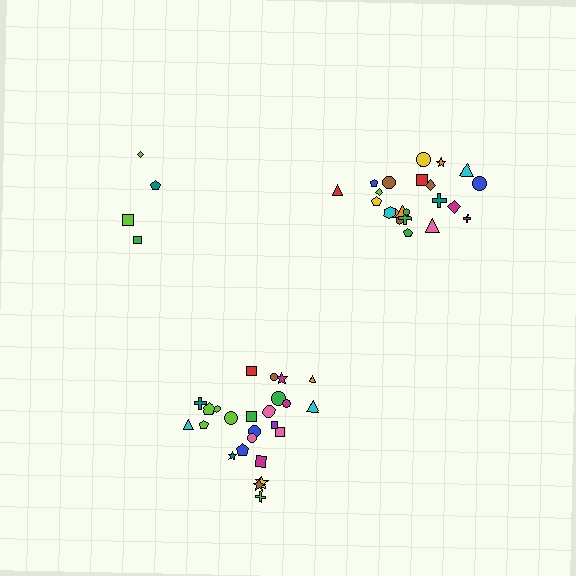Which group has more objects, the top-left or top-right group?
The top-right group.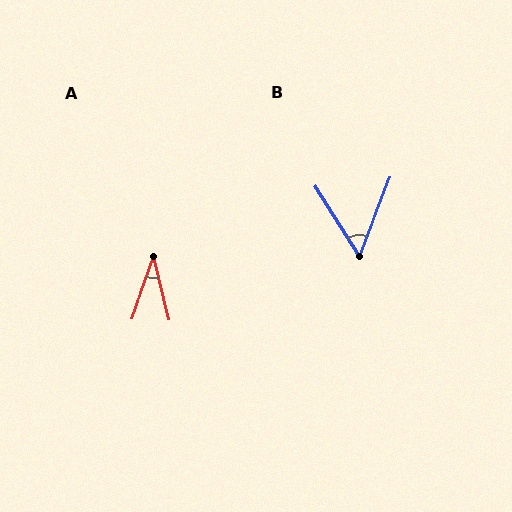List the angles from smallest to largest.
A (33°), B (53°).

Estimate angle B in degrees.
Approximately 53 degrees.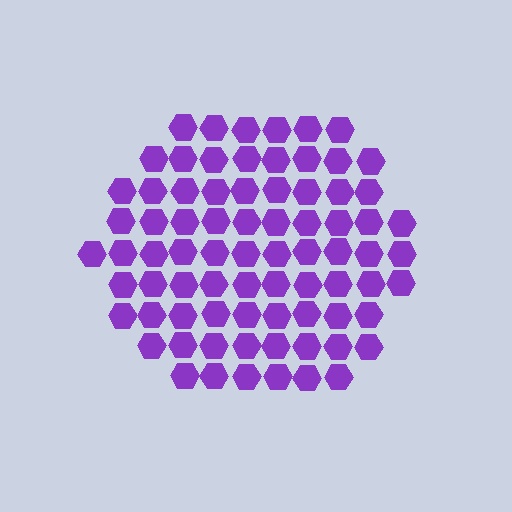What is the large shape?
The large shape is a hexagon.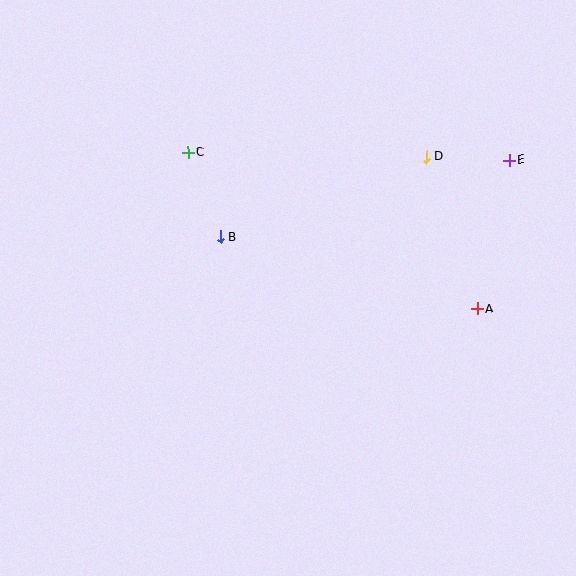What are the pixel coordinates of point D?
Point D is at (426, 157).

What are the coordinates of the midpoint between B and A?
The midpoint between B and A is at (349, 273).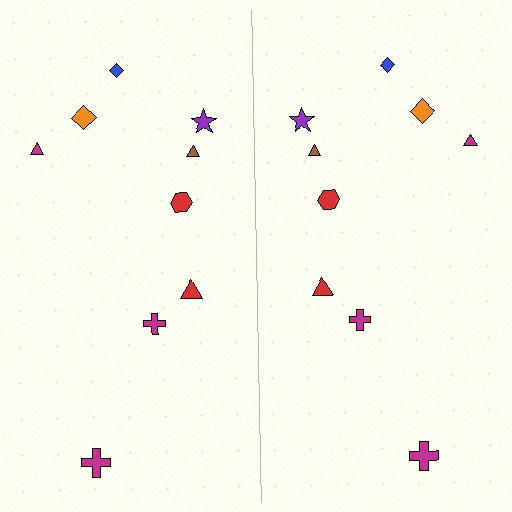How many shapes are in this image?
There are 18 shapes in this image.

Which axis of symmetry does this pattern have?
The pattern has a vertical axis of symmetry running through the center of the image.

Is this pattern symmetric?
Yes, this pattern has bilateral (reflection) symmetry.